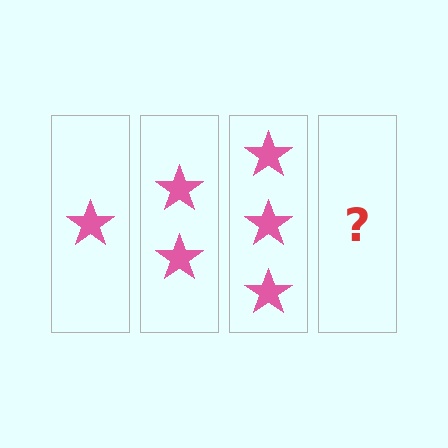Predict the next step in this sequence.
The next step is 4 stars.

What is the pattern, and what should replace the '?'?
The pattern is that each step adds one more star. The '?' should be 4 stars.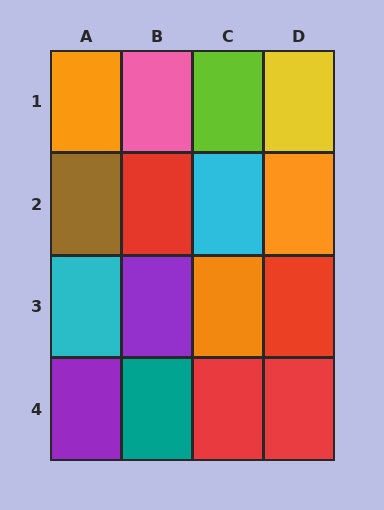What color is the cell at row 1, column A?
Orange.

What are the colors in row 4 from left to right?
Purple, teal, red, red.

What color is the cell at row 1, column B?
Pink.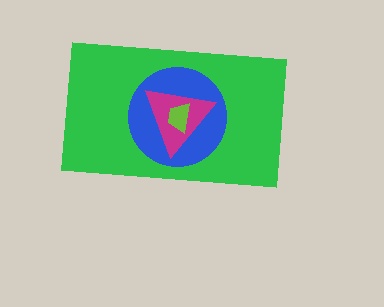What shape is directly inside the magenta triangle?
The lime trapezoid.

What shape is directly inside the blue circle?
The magenta triangle.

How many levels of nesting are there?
4.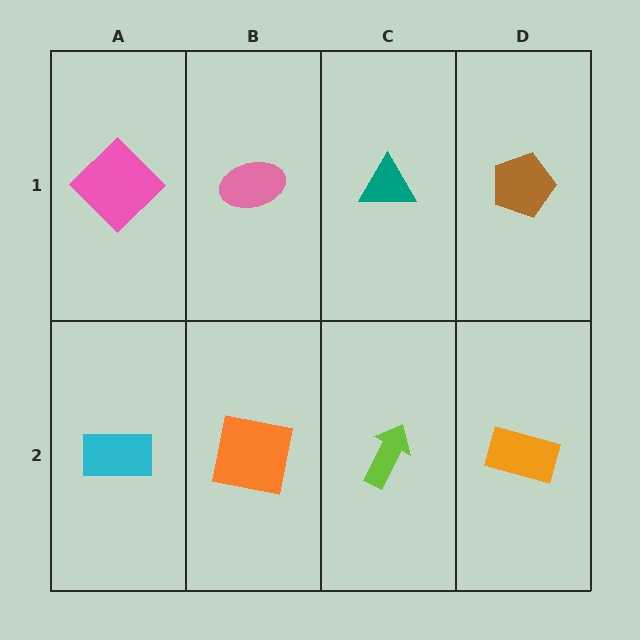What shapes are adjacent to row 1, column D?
An orange rectangle (row 2, column D), a teal triangle (row 1, column C).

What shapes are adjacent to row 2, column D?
A brown pentagon (row 1, column D), a lime arrow (row 2, column C).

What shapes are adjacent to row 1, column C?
A lime arrow (row 2, column C), a pink ellipse (row 1, column B), a brown pentagon (row 1, column D).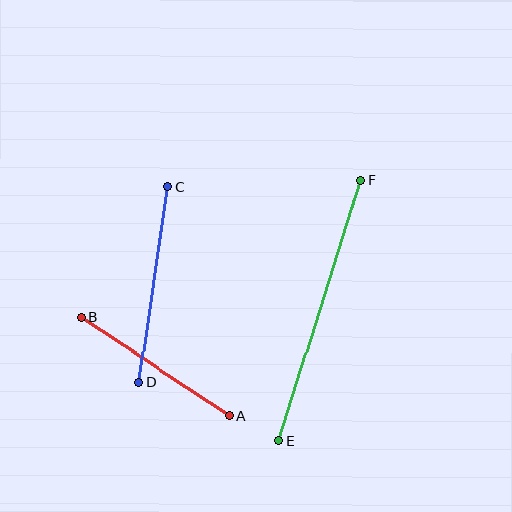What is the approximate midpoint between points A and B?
The midpoint is at approximately (155, 366) pixels.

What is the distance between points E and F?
The distance is approximately 274 pixels.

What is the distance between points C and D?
The distance is approximately 198 pixels.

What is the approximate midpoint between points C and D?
The midpoint is at approximately (154, 284) pixels.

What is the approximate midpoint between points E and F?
The midpoint is at approximately (320, 310) pixels.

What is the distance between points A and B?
The distance is approximately 178 pixels.